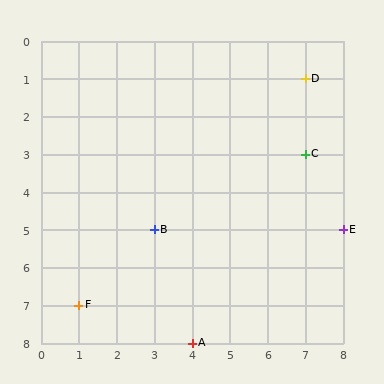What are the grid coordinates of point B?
Point B is at grid coordinates (3, 5).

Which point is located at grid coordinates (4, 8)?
Point A is at (4, 8).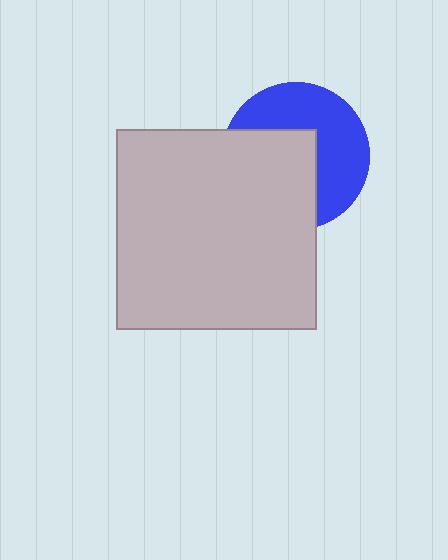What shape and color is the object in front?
The object in front is a light gray square.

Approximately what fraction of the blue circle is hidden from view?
Roughly 49% of the blue circle is hidden behind the light gray square.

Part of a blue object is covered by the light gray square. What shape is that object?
It is a circle.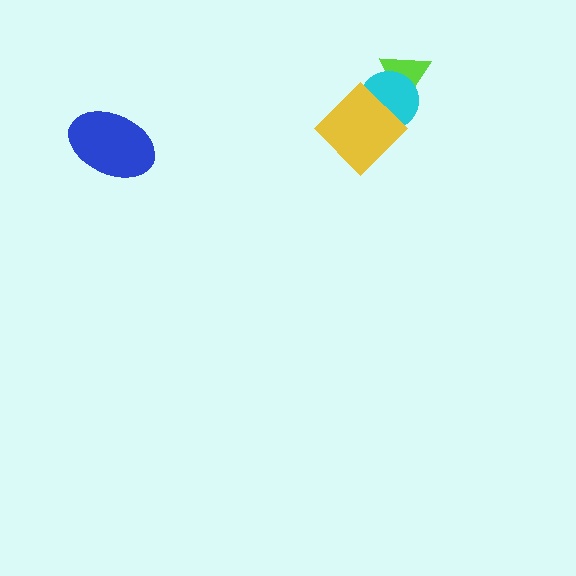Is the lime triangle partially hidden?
Yes, it is partially covered by another shape.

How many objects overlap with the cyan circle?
2 objects overlap with the cyan circle.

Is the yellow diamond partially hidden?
No, no other shape covers it.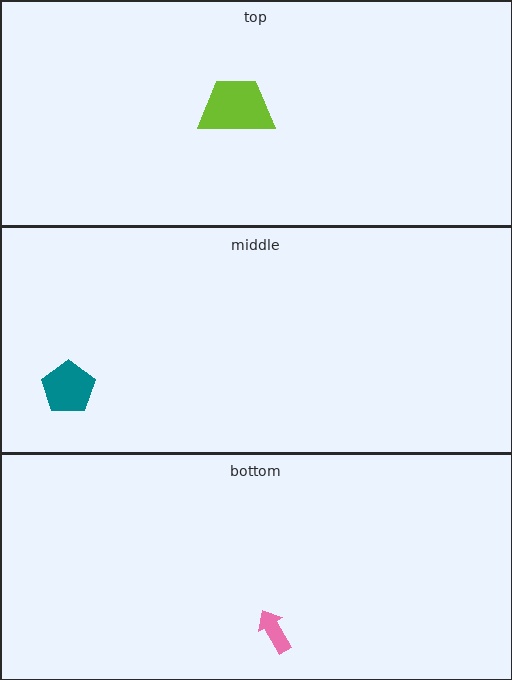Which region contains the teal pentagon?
The middle region.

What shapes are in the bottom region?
The pink arrow.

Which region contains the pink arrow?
The bottom region.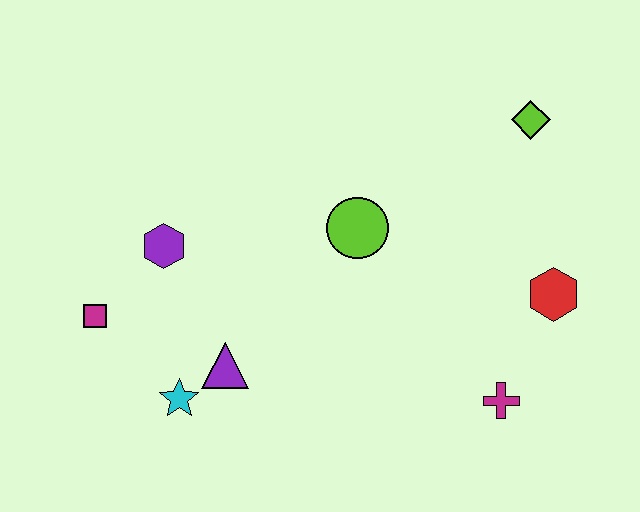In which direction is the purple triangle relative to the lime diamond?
The purple triangle is to the left of the lime diamond.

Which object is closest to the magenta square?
The purple hexagon is closest to the magenta square.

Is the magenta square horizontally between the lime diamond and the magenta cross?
No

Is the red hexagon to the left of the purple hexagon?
No